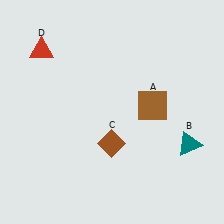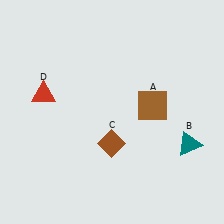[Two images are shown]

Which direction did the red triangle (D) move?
The red triangle (D) moved down.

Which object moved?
The red triangle (D) moved down.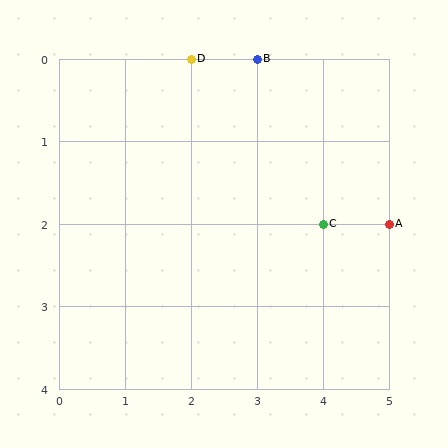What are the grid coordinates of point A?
Point A is at grid coordinates (5, 2).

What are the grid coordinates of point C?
Point C is at grid coordinates (4, 2).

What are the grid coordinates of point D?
Point D is at grid coordinates (2, 0).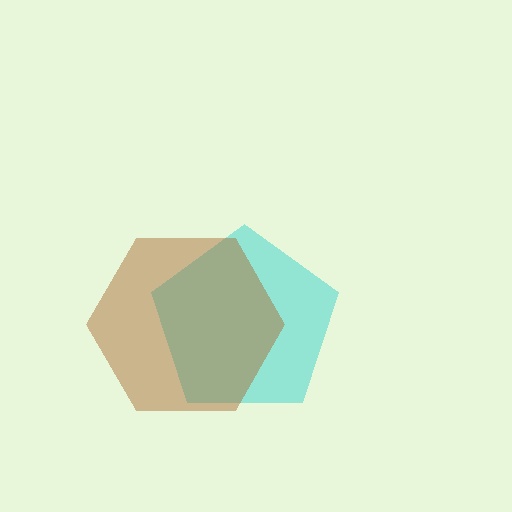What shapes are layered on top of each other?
The layered shapes are: a cyan pentagon, a brown hexagon.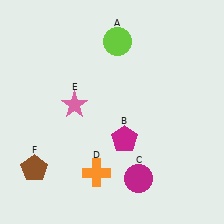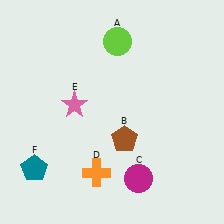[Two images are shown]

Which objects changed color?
B changed from magenta to brown. F changed from brown to teal.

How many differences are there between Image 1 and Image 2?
There are 2 differences between the two images.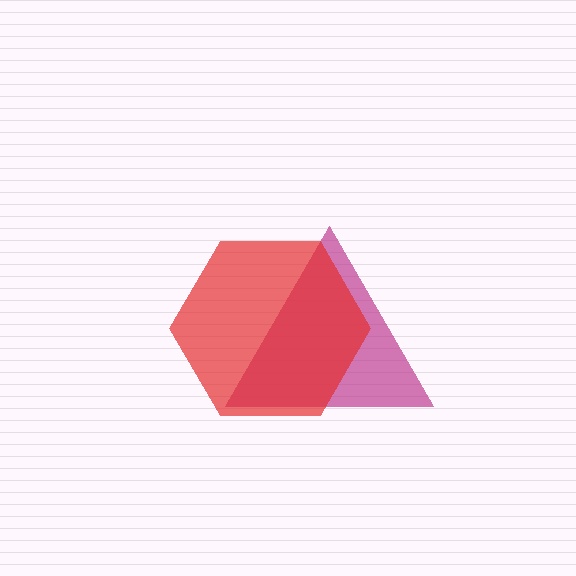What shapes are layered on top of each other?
The layered shapes are: a magenta triangle, a red hexagon.